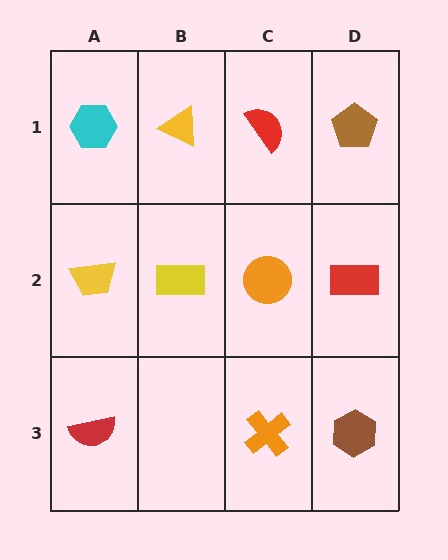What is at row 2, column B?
A yellow rectangle.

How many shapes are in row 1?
4 shapes.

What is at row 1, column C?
A red semicircle.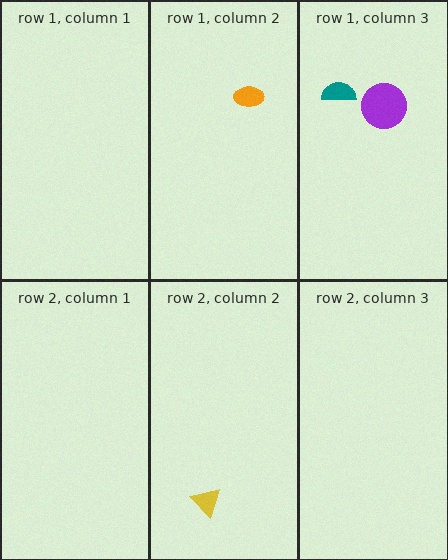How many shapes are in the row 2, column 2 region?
1.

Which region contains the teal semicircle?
The row 1, column 3 region.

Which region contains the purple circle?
The row 1, column 3 region.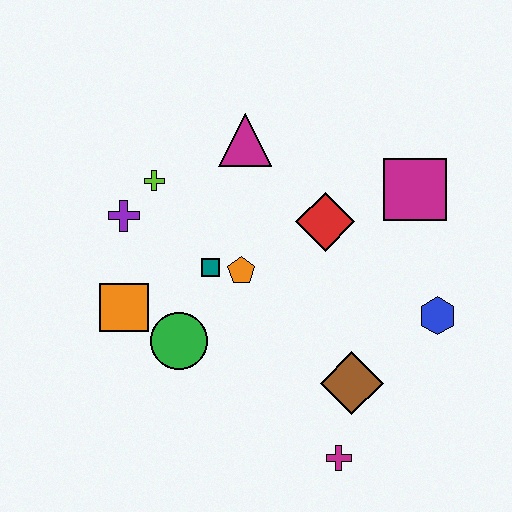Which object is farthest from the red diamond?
The magenta cross is farthest from the red diamond.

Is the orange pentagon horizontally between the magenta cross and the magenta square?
No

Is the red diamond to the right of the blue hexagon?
No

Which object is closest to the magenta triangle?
The lime cross is closest to the magenta triangle.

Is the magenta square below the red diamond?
No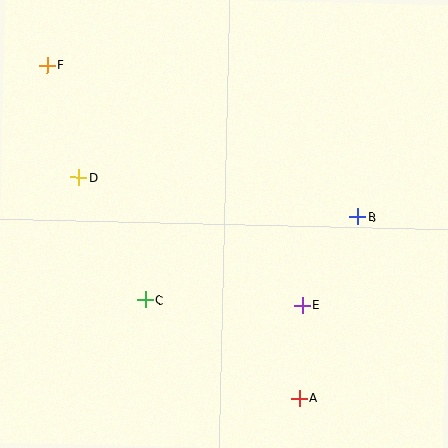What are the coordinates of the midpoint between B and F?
The midpoint between B and F is at (203, 141).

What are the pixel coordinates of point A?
Point A is at (299, 398).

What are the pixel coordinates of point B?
Point B is at (358, 217).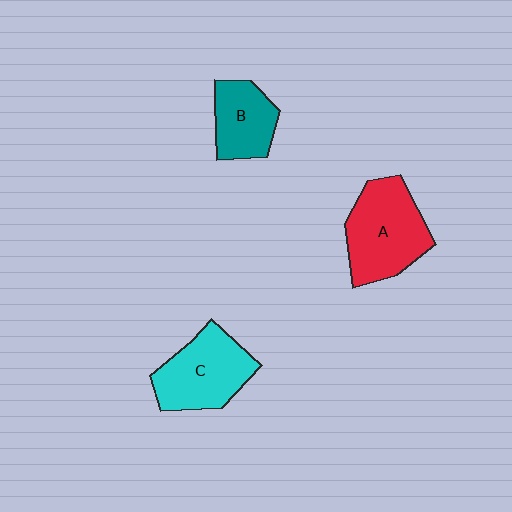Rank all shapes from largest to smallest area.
From largest to smallest: A (red), C (cyan), B (teal).